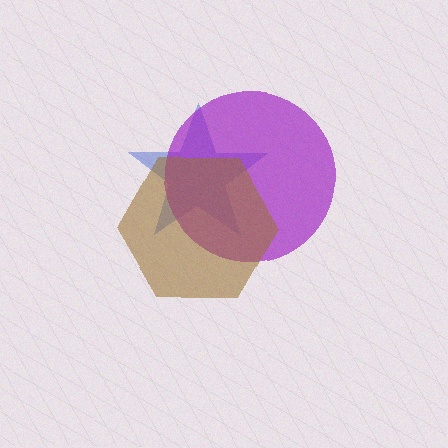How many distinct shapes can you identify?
There are 3 distinct shapes: a blue star, a purple circle, a brown hexagon.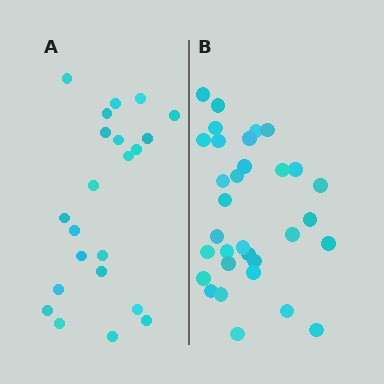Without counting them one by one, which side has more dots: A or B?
Region B (the right region) has more dots.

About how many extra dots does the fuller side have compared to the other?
Region B has roughly 10 or so more dots than region A.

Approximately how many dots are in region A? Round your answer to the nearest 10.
About 20 dots. (The exact count is 22, which rounds to 20.)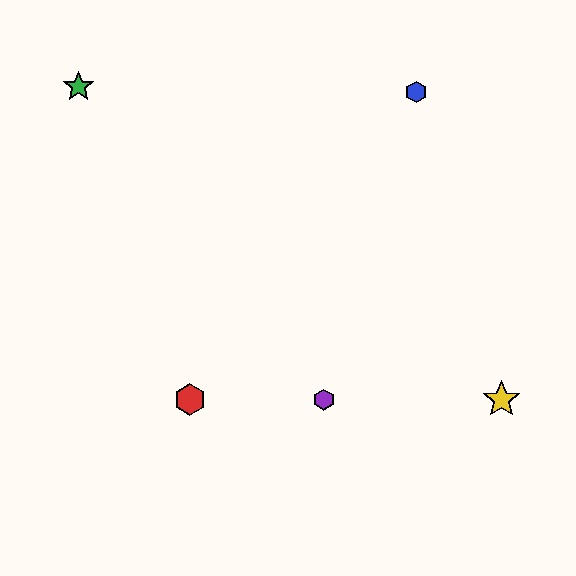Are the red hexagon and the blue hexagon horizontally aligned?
No, the red hexagon is at y≈400 and the blue hexagon is at y≈92.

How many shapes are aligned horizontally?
3 shapes (the red hexagon, the yellow star, the purple hexagon) are aligned horizontally.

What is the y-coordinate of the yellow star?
The yellow star is at y≈400.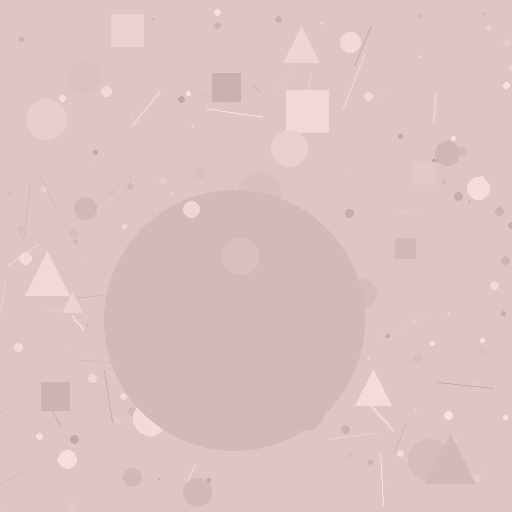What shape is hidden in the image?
A circle is hidden in the image.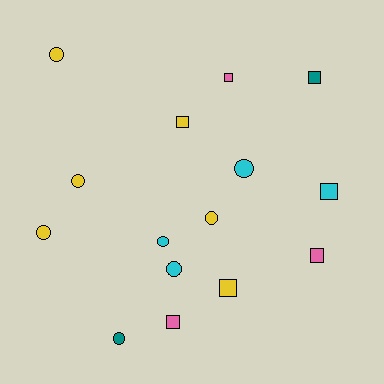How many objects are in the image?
There are 15 objects.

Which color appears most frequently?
Yellow, with 6 objects.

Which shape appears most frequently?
Circle, with 8 objects.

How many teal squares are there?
There is 1 teal square.